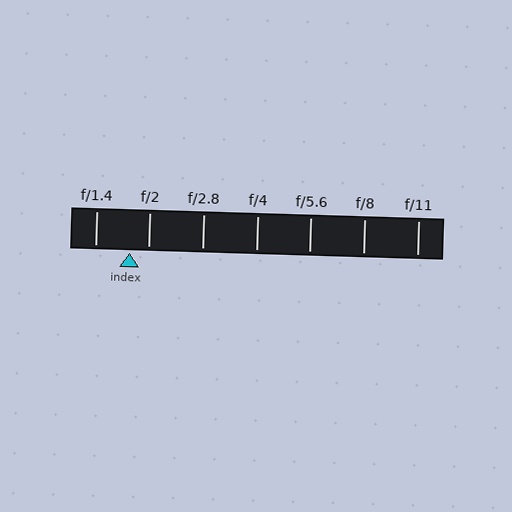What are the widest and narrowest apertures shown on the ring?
The widest aperture shown is f/1.4 and the narrowest is f/11.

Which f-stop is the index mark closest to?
The index mark is closest to f/2.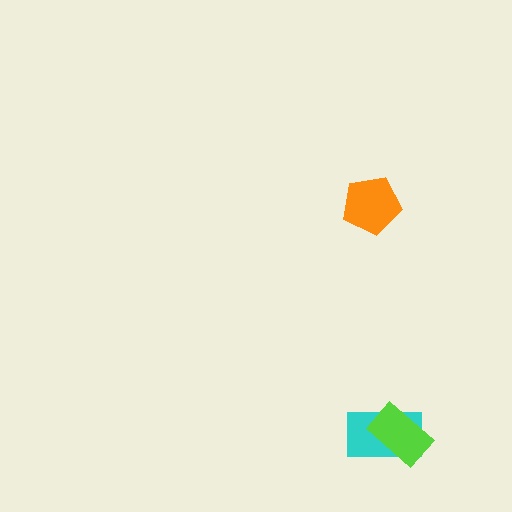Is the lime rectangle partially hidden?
No, no other shape covers it.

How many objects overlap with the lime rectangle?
1 object overlaps with the lime rectangle.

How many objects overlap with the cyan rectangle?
1 object overlaps with the cyan rectangle.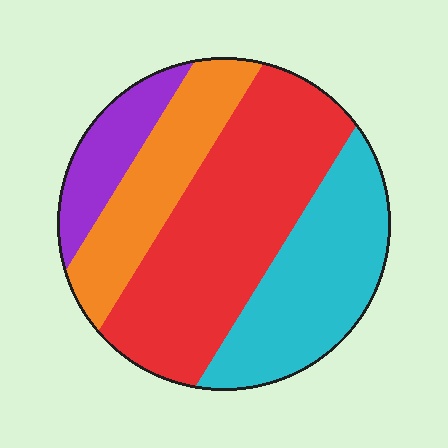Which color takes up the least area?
Purple, at roughly 10%.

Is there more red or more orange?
Red.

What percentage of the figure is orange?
Orange covers roughly 20% of the figure.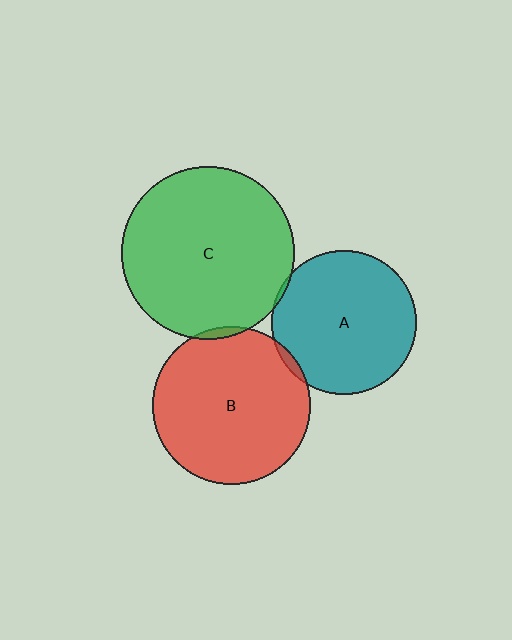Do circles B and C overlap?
Yes.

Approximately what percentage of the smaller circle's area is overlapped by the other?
Approximately 5%.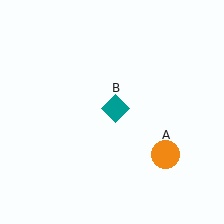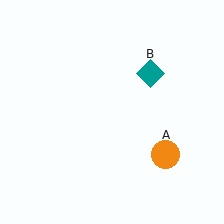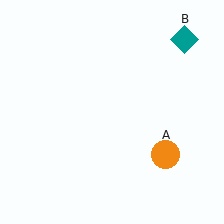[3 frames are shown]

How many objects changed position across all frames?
1 object changed position: teal diamond (object B).